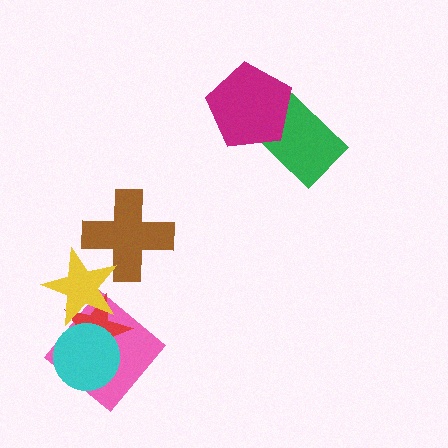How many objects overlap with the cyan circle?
2 objects overlap with the cyan circle.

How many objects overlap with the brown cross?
1 object overlaps with the brown cross.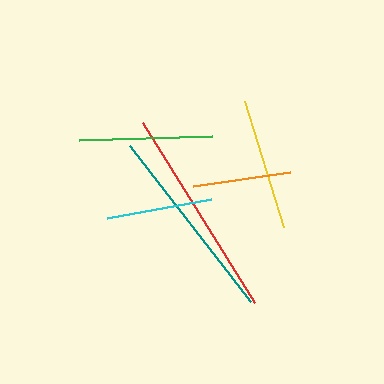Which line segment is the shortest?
The orange line is the shortest at approximately 98 pixels.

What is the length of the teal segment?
The teal segment is approximately 197 pixels long.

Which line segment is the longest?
The red line is the longest at approximately 212 pixels.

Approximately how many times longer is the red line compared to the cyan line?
The red line is approximately 2.0 times the length of the cyan line.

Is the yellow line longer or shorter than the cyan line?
The yellow line is longer than the cyan line.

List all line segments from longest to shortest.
From longest to shortest: red, teal, green, yellow, cyan, orange.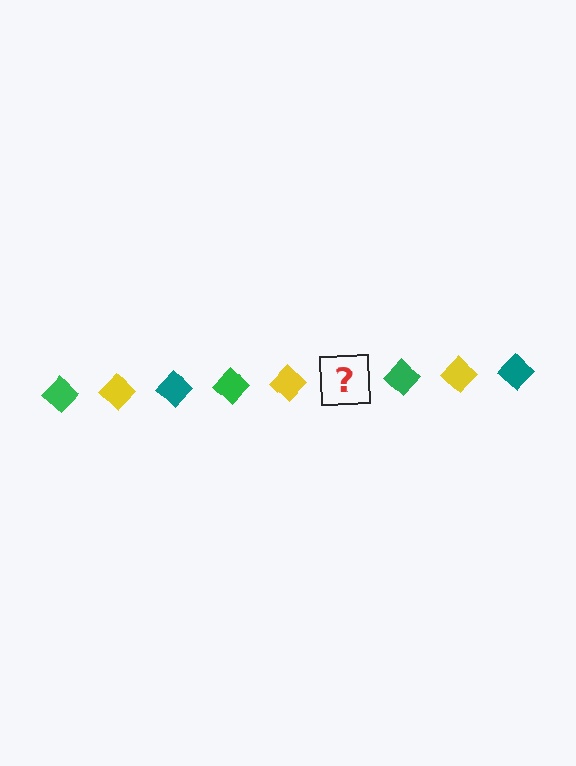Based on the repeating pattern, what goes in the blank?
The blank should be a teal diamond.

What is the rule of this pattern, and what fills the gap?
The rule is that the pattern cycles through green, yellow, teal diamonds. The gap should be filled with a teal diamond.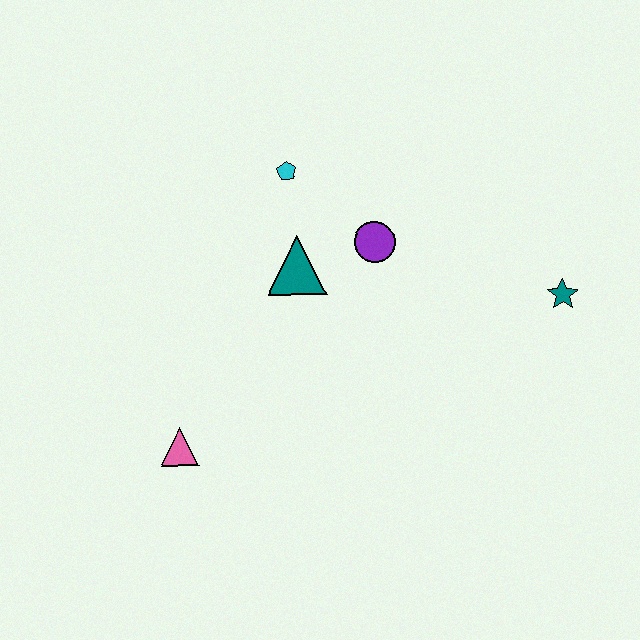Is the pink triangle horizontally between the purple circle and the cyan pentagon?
No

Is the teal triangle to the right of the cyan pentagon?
Yes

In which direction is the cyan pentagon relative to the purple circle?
The cyan pentagon is to the left of the purple circle.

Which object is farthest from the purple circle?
The pink triangle is farthest from the purple circle.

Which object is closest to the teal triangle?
The purple circle is closest to the teal triangle.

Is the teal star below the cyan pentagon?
Yes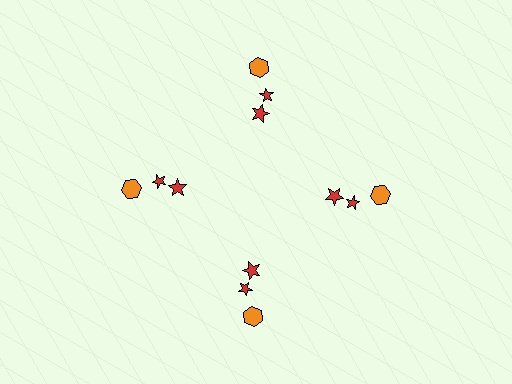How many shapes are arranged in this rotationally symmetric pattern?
There are 12 shapes, arranged in 4 groups of 3.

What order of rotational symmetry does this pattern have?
This pattern has 4-fold rotational symmetry.